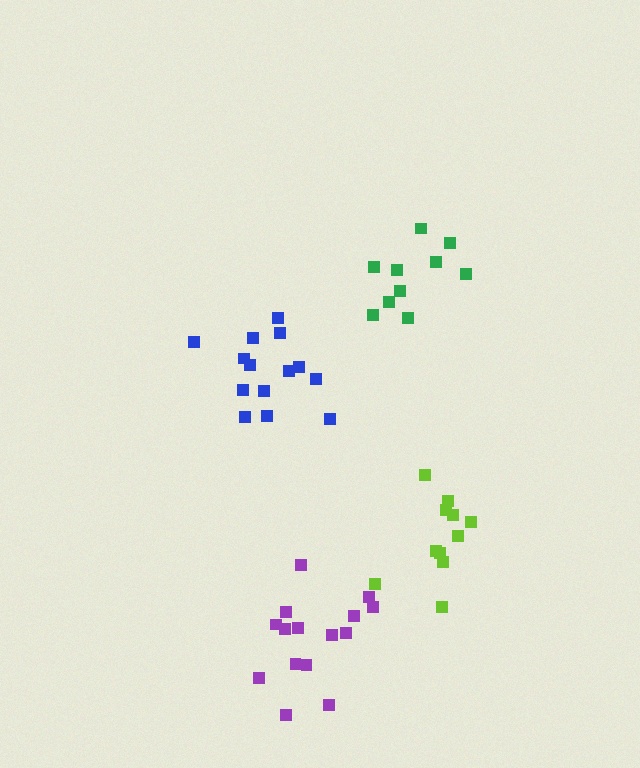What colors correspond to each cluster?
The clusters are colored: purple, blue, lime, green.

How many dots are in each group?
Group 1: 15 dots, Group 2: 14 dots, Group 3: 11 dots, Group 4: 10 dots (50 total).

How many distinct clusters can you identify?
There are 4 distinct clusters.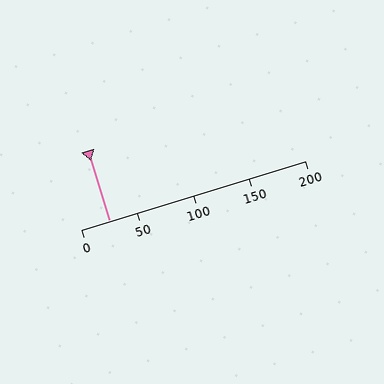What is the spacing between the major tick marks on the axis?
The major ticks are spaced 50 apart.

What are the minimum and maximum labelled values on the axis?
The axis runs from 0 to 200.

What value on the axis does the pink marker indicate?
The marker indicates approximately 25.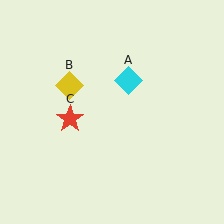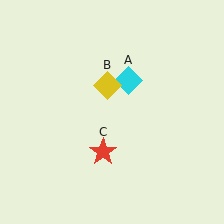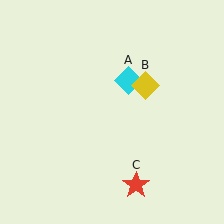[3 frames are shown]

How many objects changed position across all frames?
2 objects changed position: yellow diamond (object B), red star (object C).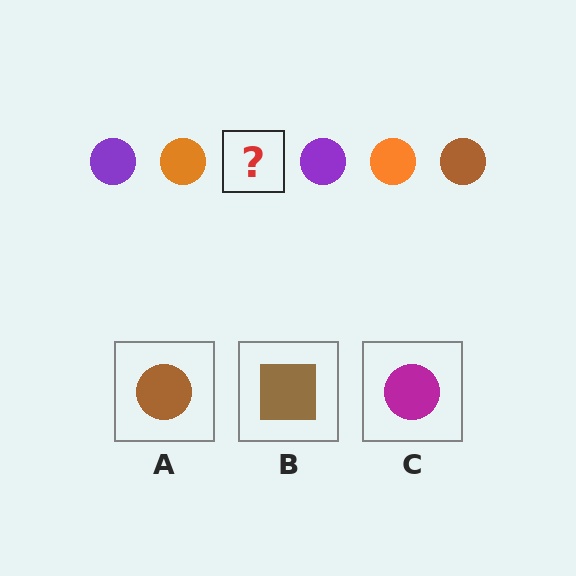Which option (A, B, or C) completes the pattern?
A.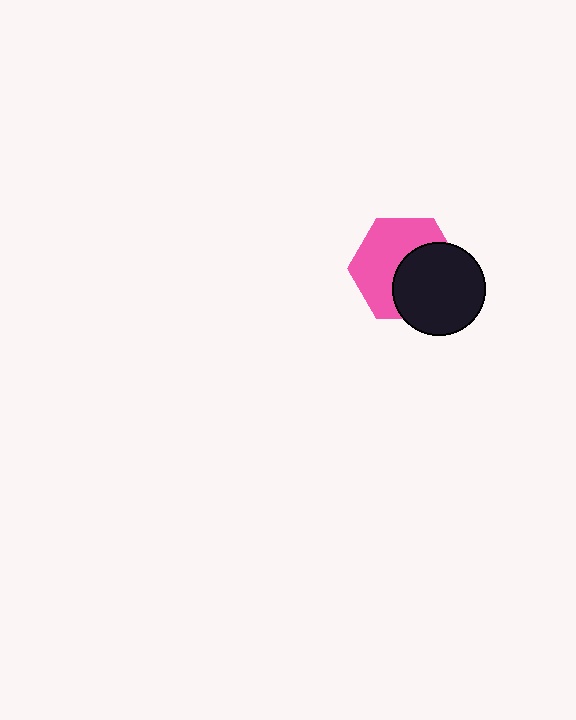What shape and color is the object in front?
The object in front is a black circle.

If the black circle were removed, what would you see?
You would see the complete pink hexagon.